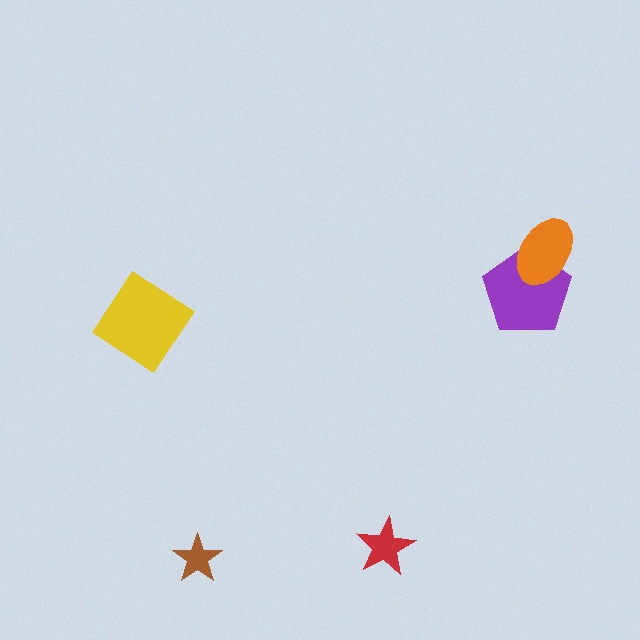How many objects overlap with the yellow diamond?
0 objects overlap with the yellow diamond.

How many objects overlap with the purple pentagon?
1 object overlaps with the purple pentagon.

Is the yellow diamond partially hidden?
No, no other shape covers it.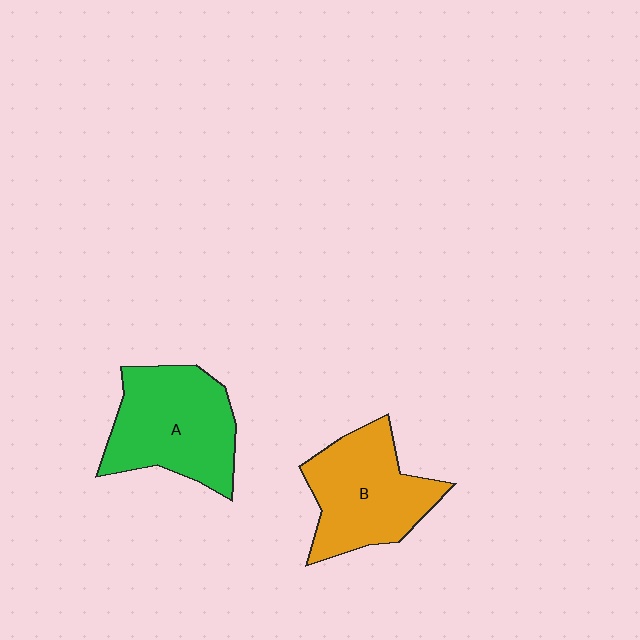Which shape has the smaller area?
Shape B (orange).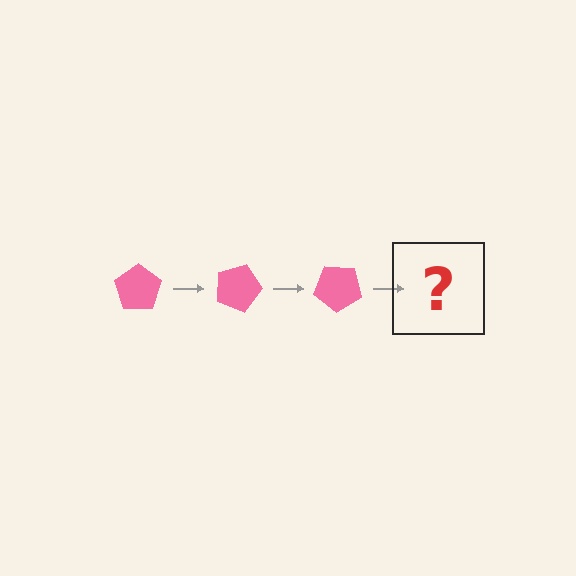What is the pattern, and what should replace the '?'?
The pattern is that the pentagon rotates 20 degrees each step. The '?' should be a pink pentagon rotated 60 degrees.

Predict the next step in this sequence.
The next step is a pink pentagon rotated 60 degrees.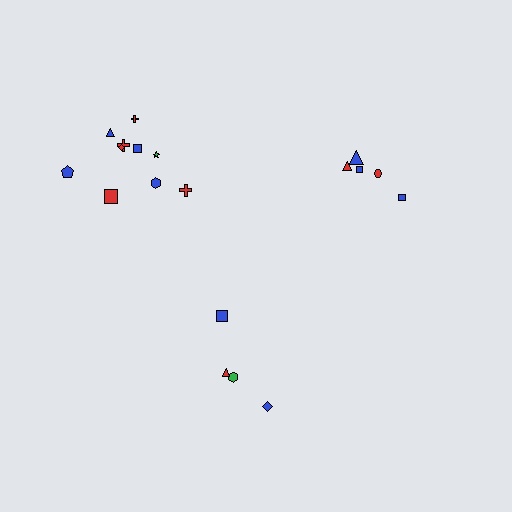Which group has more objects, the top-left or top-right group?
The top-left group.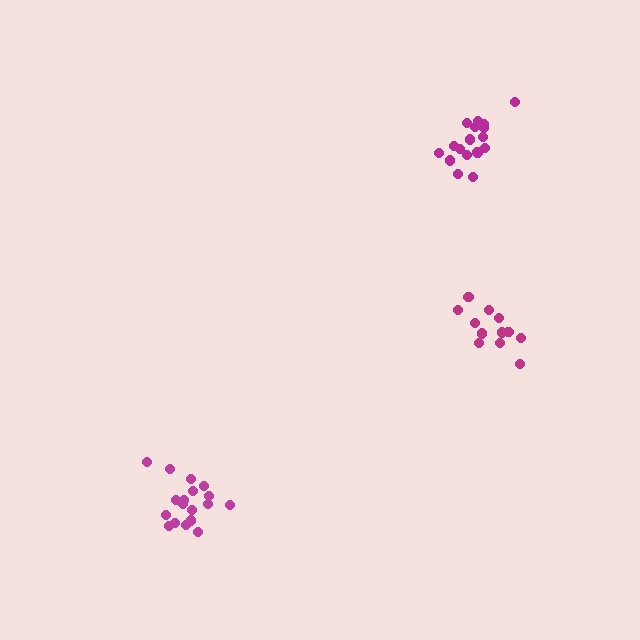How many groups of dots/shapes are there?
There are 3 groups.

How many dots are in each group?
Group 1: 18 dots, Group 2: 12 dots, Group 3: 17 dots (47 total).